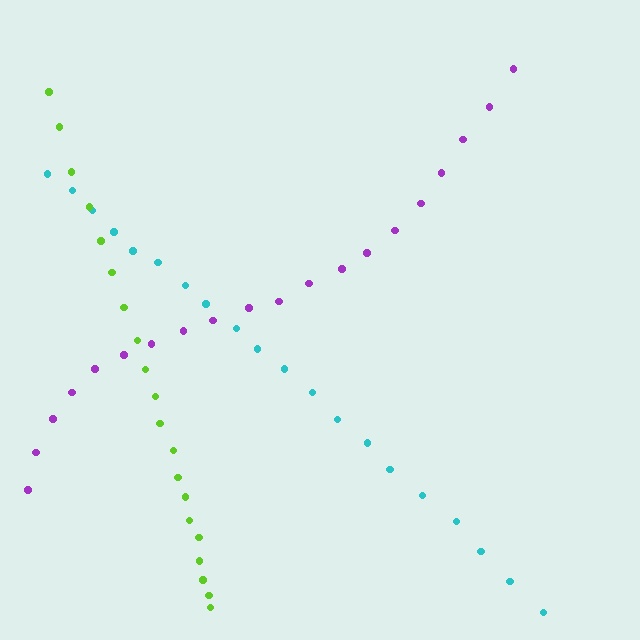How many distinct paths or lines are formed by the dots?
There are 3 distinct paths.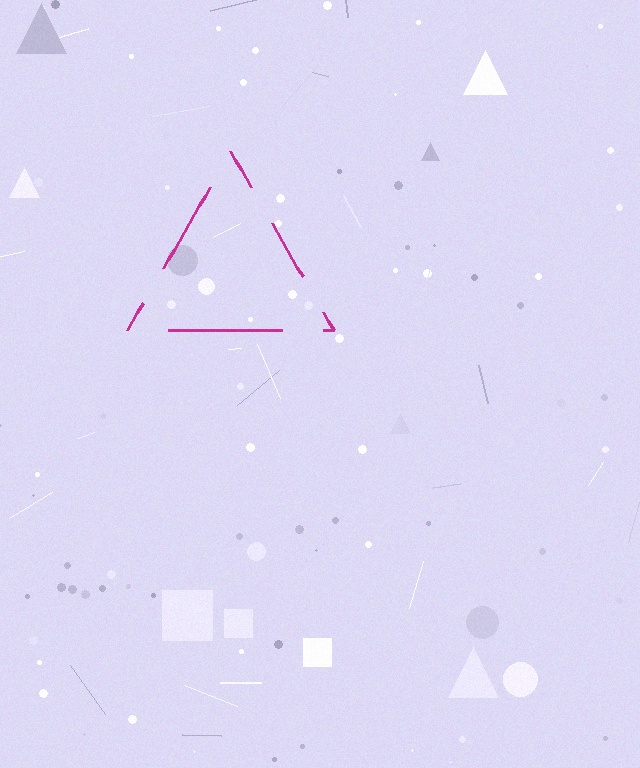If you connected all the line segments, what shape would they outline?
They would outline a triangle.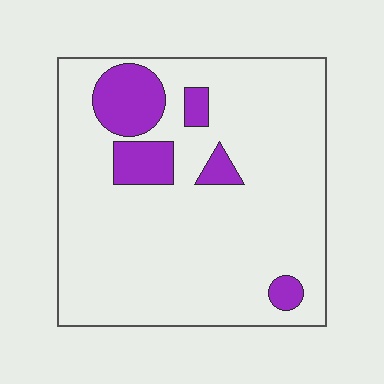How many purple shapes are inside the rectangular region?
5.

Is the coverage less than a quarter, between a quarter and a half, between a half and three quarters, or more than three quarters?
Less than a quarter.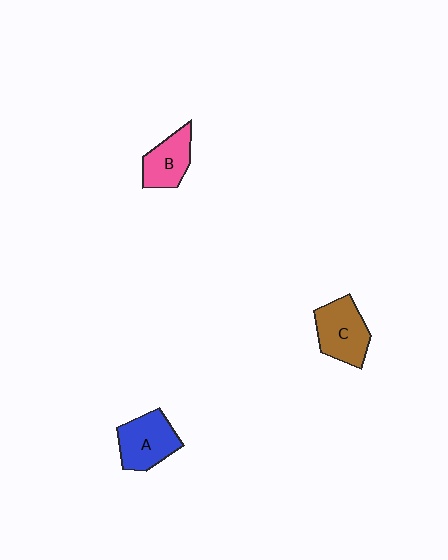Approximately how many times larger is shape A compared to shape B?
Approximately 1.2 times.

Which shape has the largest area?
Shape C (brown).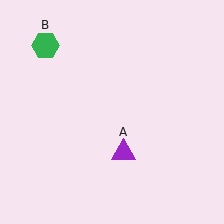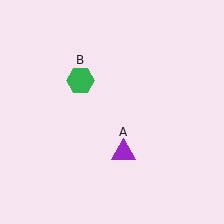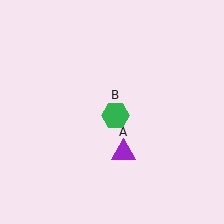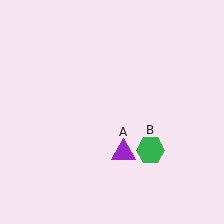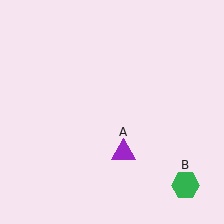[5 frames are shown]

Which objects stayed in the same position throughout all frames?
Purple triangle (object A) remained stationary.